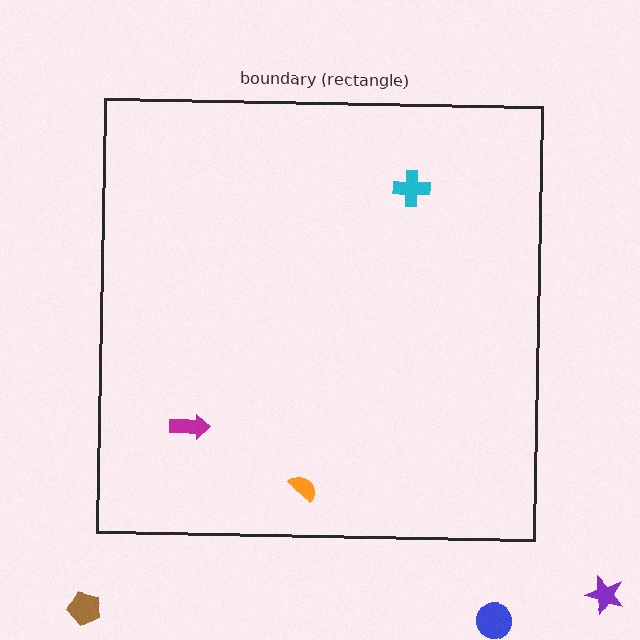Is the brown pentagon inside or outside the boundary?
Outside.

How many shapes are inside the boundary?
3 inside, 3 outside.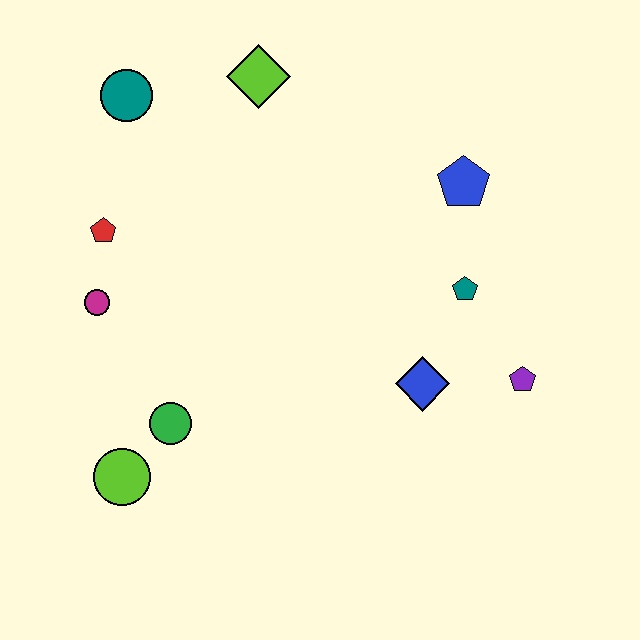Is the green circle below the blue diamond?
Yes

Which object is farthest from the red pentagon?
The purple pentagon is farthest from the red pentagon.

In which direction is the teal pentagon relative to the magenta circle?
The teal pentagon is to the right of the magenta circle.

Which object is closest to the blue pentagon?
The teal pentagon is closest to the blue pentagon.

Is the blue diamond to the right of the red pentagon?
Yes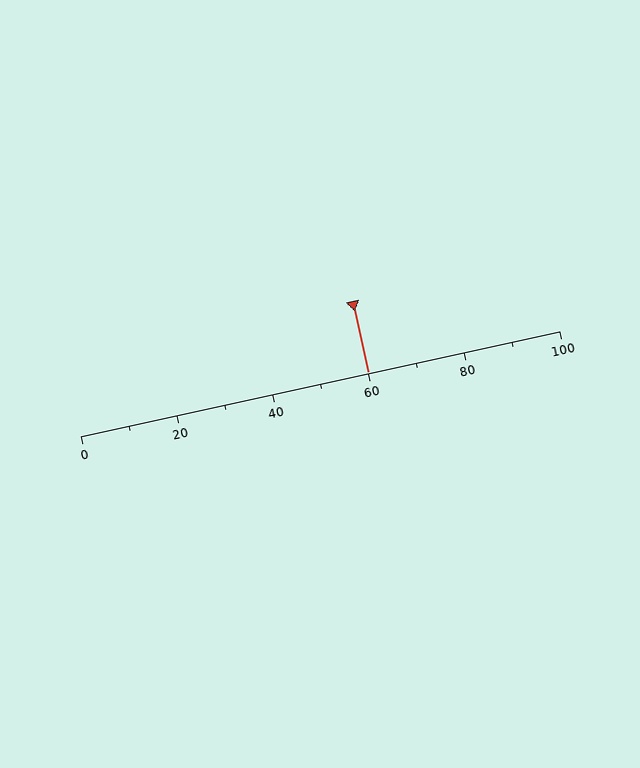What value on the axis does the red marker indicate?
The marker indicates approximately 60.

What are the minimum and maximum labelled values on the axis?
The axis runs from 0 to 100.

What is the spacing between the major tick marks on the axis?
The major ticks are spaced 20 apart.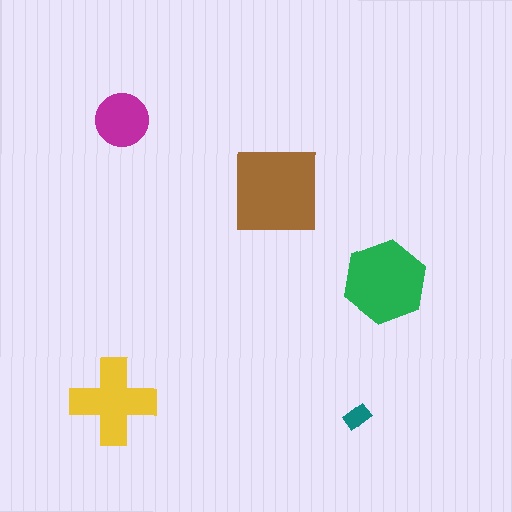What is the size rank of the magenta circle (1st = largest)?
4th.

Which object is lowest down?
The teal rectangle is bottommost.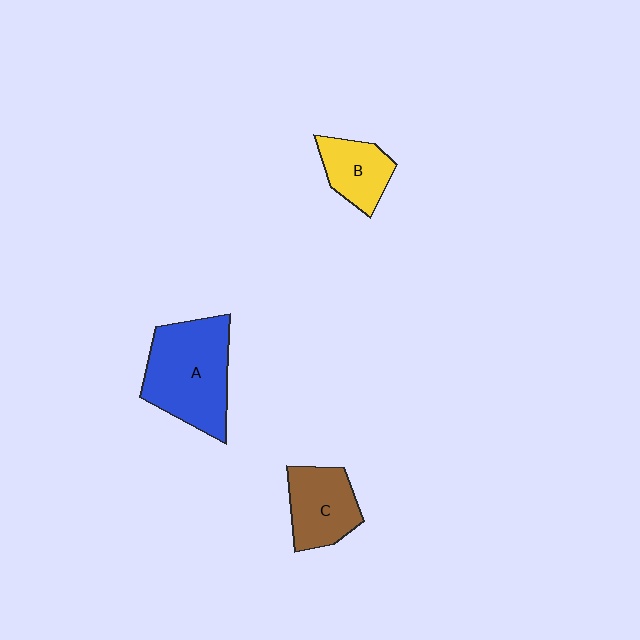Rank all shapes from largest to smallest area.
From largest to smallest: A (blue), C (brown), B (yellow).